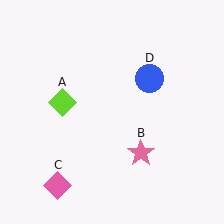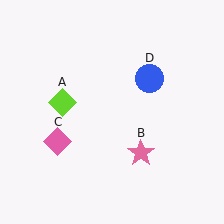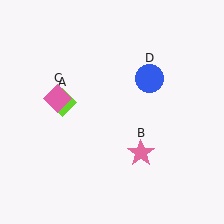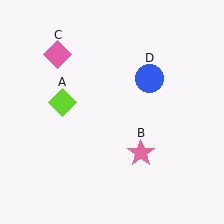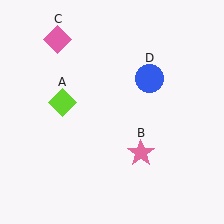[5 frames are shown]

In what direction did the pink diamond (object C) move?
The pink diamond (object C) moved up.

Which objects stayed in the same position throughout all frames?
Lime diamond (object A) and pink star (object B) and blue circle (object D) remained stationary.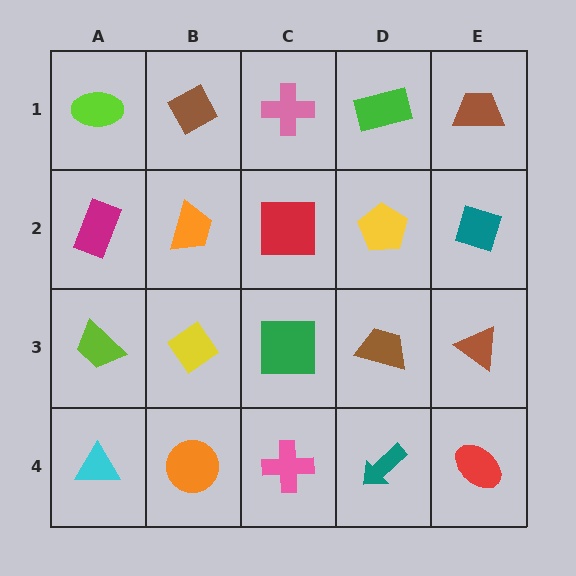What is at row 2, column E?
A teal diamond.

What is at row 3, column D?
A brown trapezoid.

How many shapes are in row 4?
5 shapes.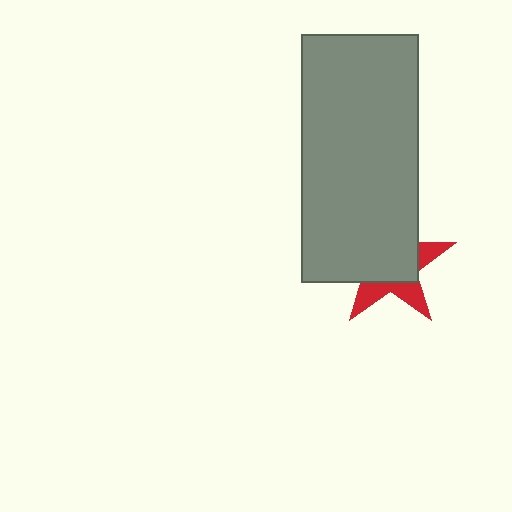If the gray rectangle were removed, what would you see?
You would see the complete red star.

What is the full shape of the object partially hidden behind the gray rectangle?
The partially hidden object is a red star.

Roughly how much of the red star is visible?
A small part of it is visible (roughly 35%).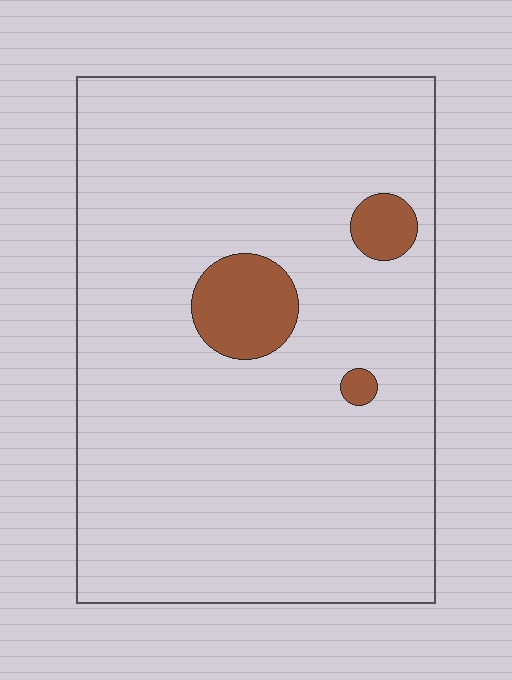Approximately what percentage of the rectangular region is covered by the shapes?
Approximately 5%.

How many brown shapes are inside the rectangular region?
3.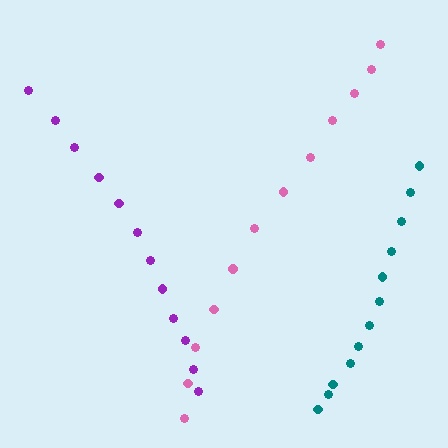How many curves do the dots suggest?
There are 3 distinct paths.